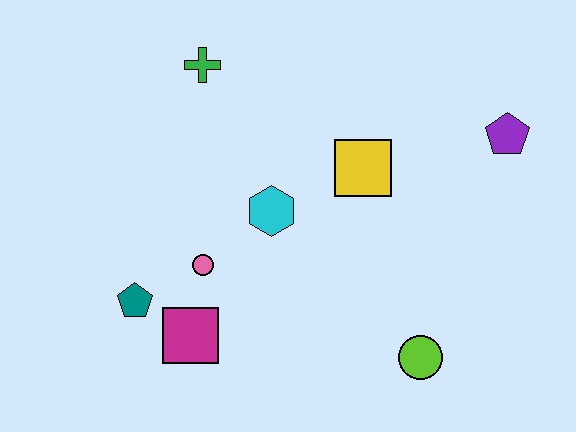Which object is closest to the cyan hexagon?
The pink circle is closest to the cyan hexagon.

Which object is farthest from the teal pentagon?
The purple pentagon is farthest from the teal pentagon.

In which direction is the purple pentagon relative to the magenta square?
The purple pentagon is to the right of the magenta square.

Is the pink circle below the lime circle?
No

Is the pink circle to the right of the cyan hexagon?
No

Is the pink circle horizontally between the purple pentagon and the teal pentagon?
Yes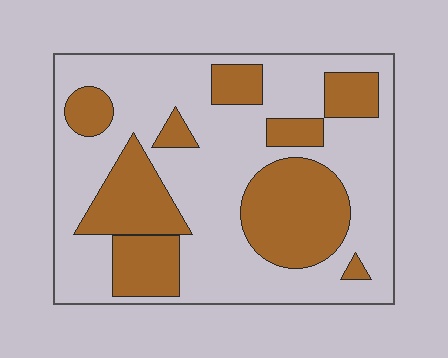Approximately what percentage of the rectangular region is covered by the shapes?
Approximately 35%.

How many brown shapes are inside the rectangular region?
9.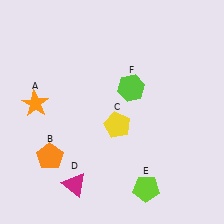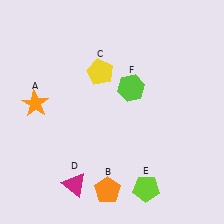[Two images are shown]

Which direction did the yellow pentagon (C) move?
The yellow pentagon (C) moved up.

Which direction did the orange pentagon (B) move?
The orange pentagon (B) moved right.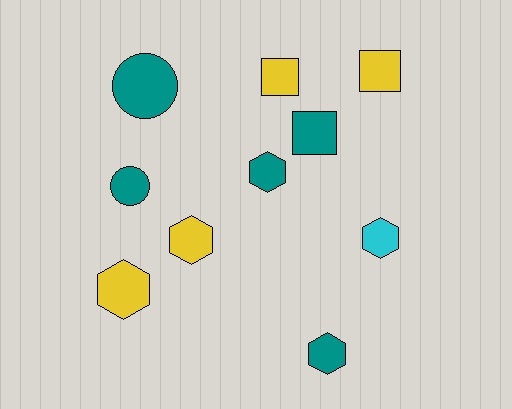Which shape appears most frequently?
Hexagon, with 5 objects.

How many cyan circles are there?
There are no cyan circles.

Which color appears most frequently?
Teal, with 5 objects.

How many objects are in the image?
There are 10 objects.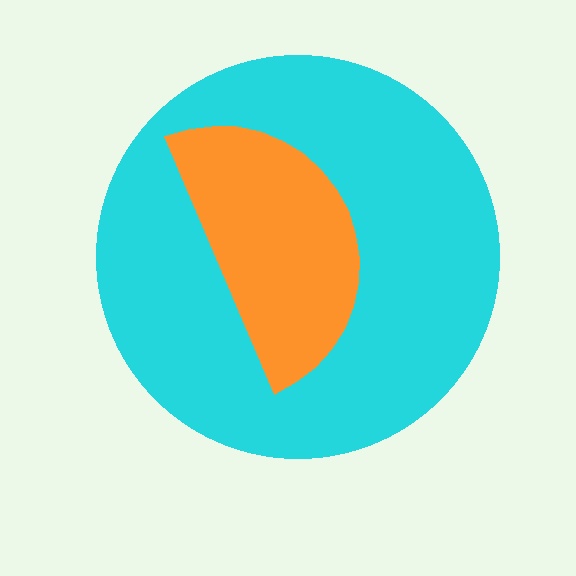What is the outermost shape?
The cyan circle.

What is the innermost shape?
The orange semicircle.